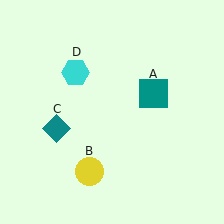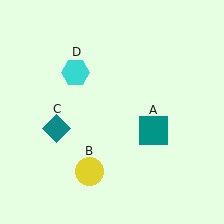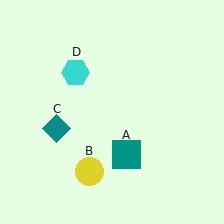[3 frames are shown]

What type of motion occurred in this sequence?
The teal square (object A) rotated clockwise around the center of the scene.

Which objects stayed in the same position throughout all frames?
Yellow circle (object B) and teal diamond (object C) and cyan hexagon (object D) remained stationary.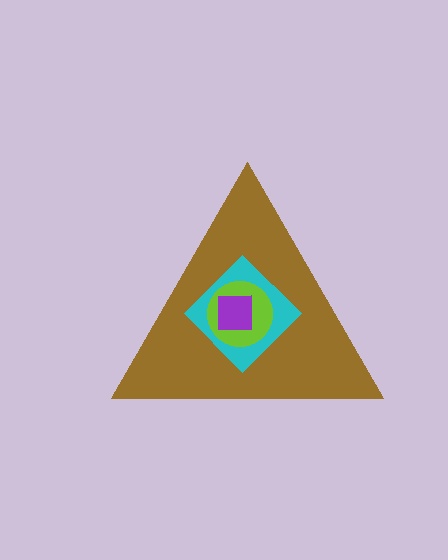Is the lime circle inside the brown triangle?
Yes.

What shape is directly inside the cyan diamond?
The lime circle.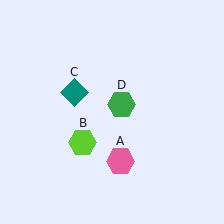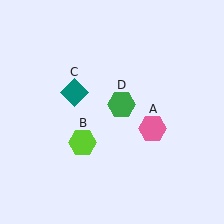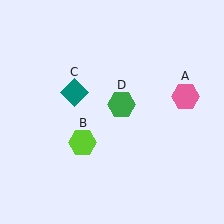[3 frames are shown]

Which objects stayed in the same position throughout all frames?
Lime hexagon (object B) and teal diamond (object C) and green hexagon (object D) remained stationary.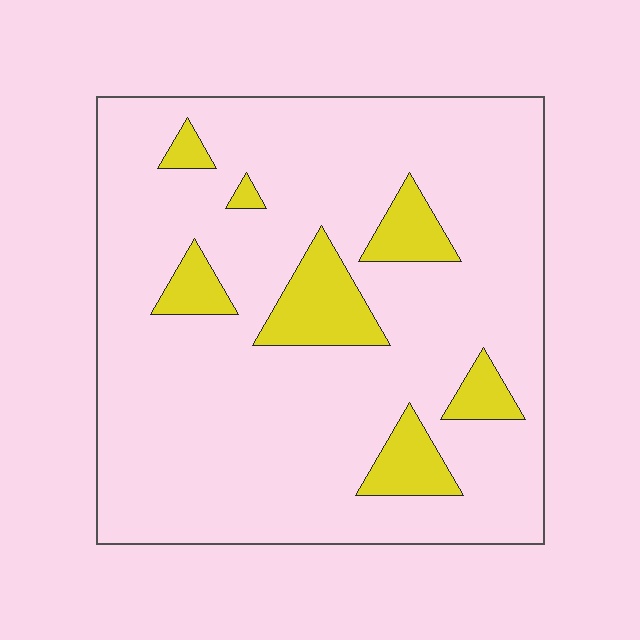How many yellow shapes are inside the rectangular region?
7.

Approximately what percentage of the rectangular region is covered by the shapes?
Approximately 15%.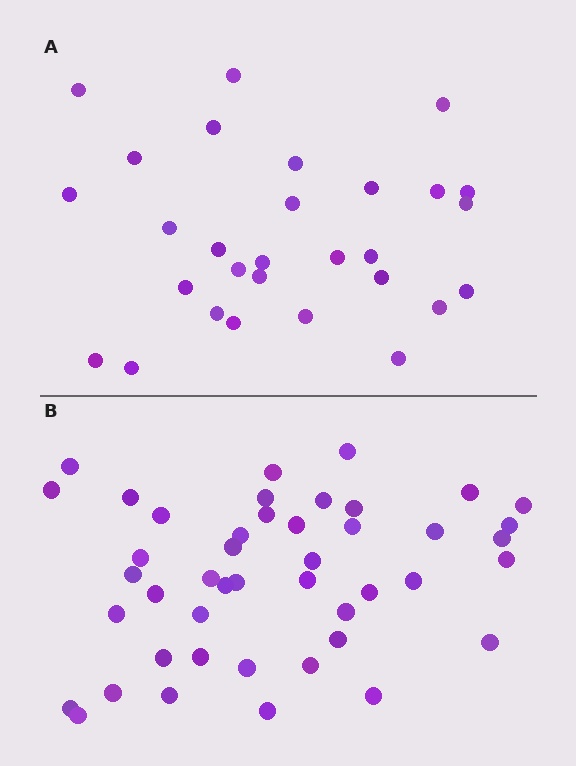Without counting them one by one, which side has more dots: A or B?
Region B (the bottom region) has more dots.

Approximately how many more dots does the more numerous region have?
Region B has approximately 15 more dots than region A.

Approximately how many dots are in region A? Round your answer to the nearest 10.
About 30 dots. (The exact count is 29, which rounds to 30.)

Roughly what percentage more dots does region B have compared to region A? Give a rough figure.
About 55% more.